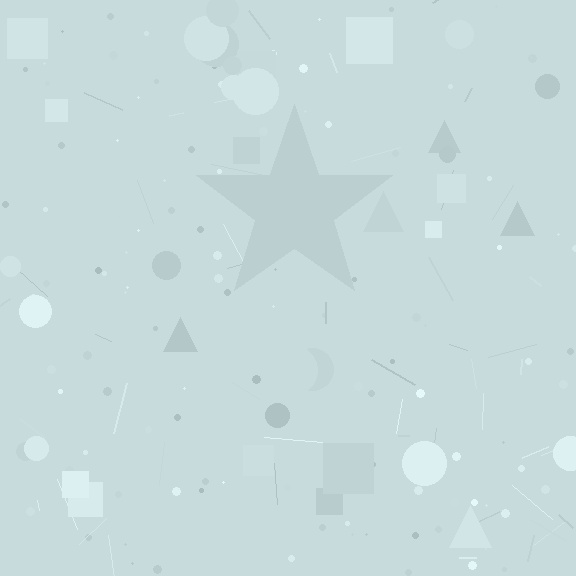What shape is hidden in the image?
A star is hidden in the image.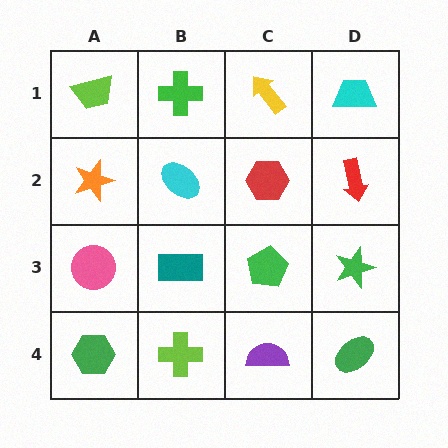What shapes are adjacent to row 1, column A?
An orange star (row 2, column A), a green cross (row 1, column B).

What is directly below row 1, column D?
A red arrow.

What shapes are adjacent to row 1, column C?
A red hexagon (row 2, column C), a green cross (row 1, column B), a cyan trapezoid (row 1, column D).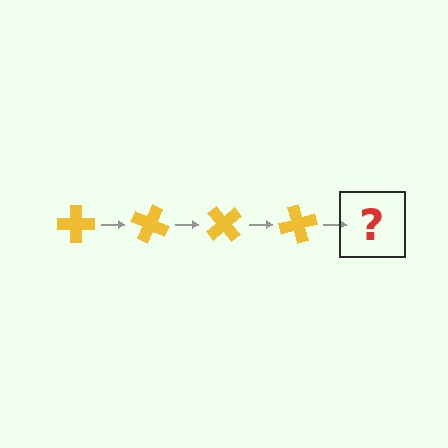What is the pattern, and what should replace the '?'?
The pattern is that the cross rotates 25 degrees each step. The '?' should be a yellow cross rotated 100 degrees.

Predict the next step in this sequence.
The next step is a yellow cross rotated 100 degrees.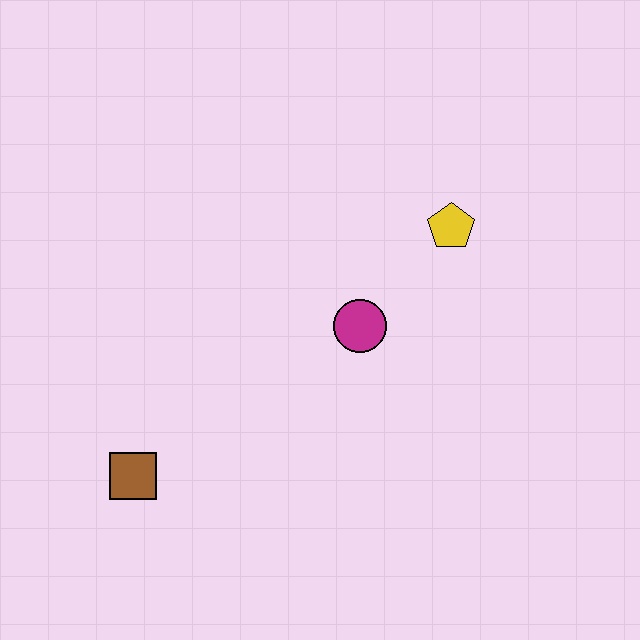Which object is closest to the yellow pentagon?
The magenta circle is closest to the yellow pentagon.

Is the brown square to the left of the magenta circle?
Yes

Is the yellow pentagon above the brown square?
Yes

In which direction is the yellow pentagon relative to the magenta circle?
The yellow pentagon is above the magenta circle.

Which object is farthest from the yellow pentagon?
The brown square is farthest from the yellow pentagon.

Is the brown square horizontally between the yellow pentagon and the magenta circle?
No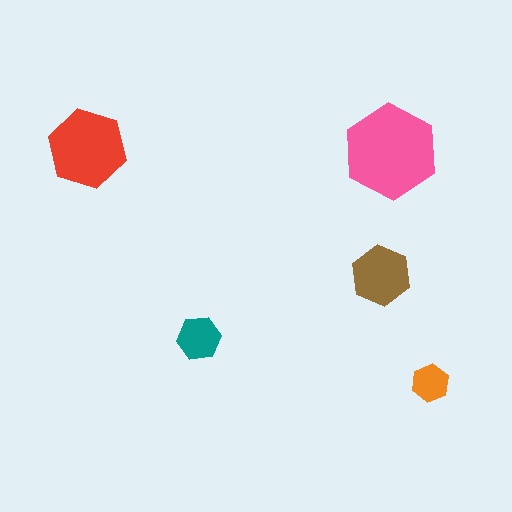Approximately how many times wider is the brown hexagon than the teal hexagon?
About 1.5 times wider.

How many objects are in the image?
There are 5 objects in the image.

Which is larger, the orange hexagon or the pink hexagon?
The pink one.